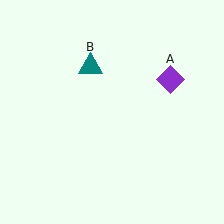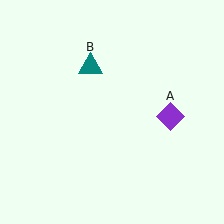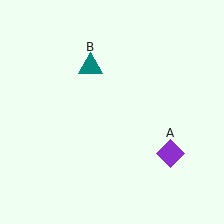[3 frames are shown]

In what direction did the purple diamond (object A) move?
The purple diamond (object A) moved down.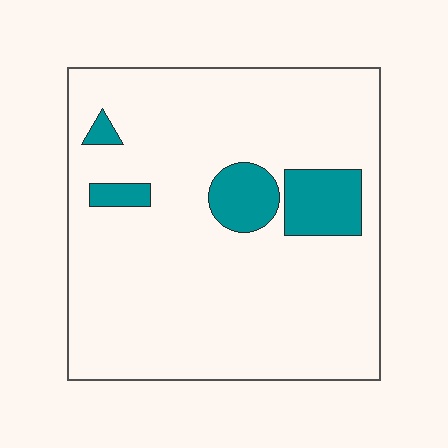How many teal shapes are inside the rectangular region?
4.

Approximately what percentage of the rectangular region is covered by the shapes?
Approximately 10%.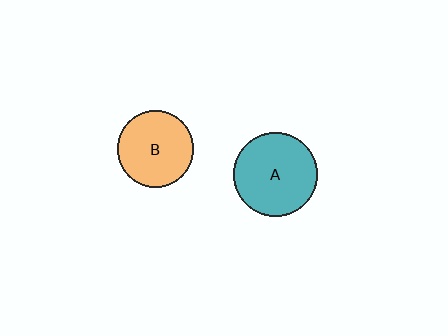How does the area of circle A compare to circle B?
Approximately 1.2 times.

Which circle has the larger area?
Circle A (teal).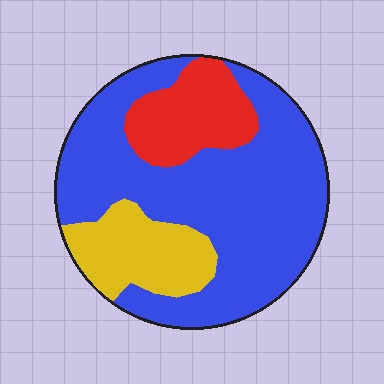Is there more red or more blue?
Blue.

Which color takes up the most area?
Blue, at roughly 65%.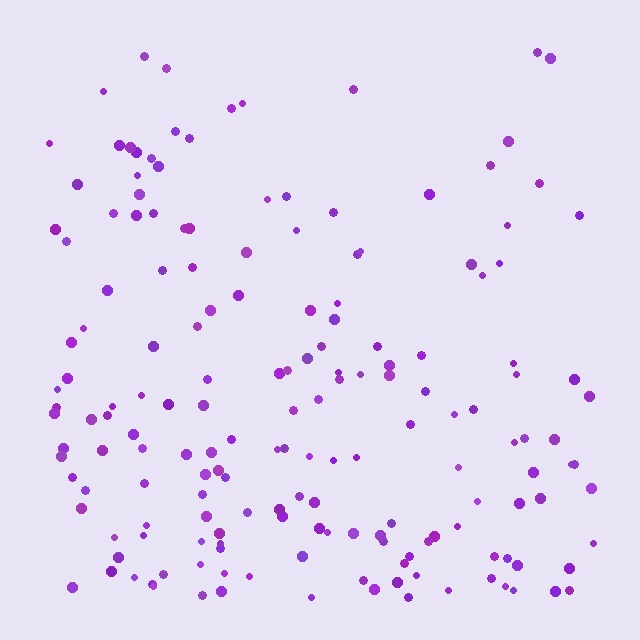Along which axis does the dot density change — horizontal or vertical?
Vertical.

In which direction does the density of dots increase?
From top to bottom, with the bottom side densest.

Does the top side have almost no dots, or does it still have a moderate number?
Still a moderate number, just noticeably fewer than the bottom.